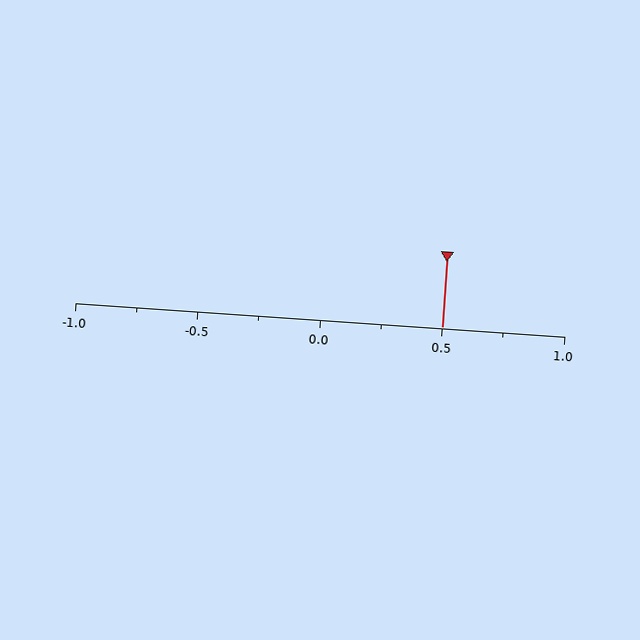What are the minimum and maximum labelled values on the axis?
The axis runs from -1.0 to 1.0.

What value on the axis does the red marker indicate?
The marker indicates approximately 0.5.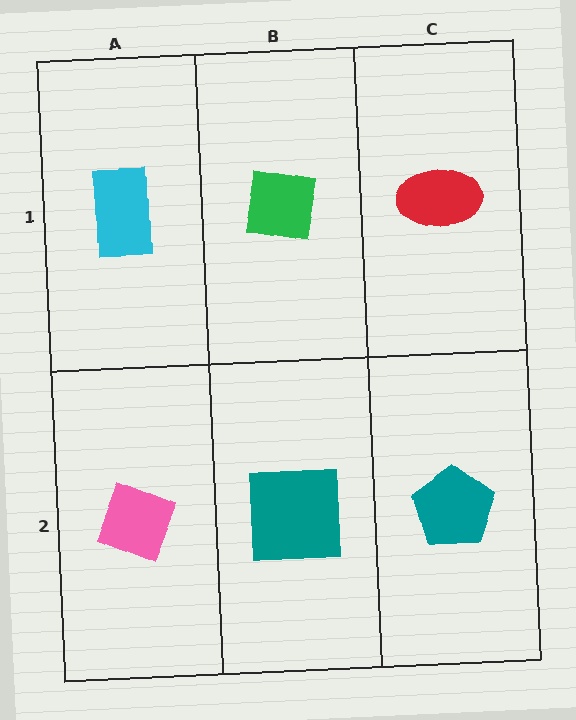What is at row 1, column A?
A cyan rectangle.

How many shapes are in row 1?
3 shapes.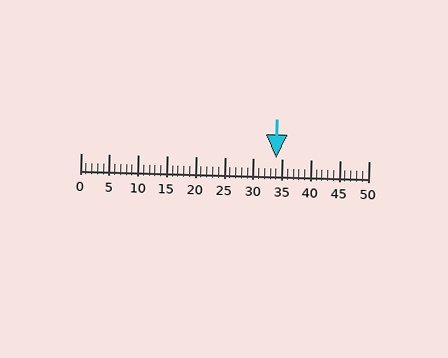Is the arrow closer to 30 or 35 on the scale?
The arrow is closer to 35.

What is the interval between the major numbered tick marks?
The major tick marks are spaced 5 units apart.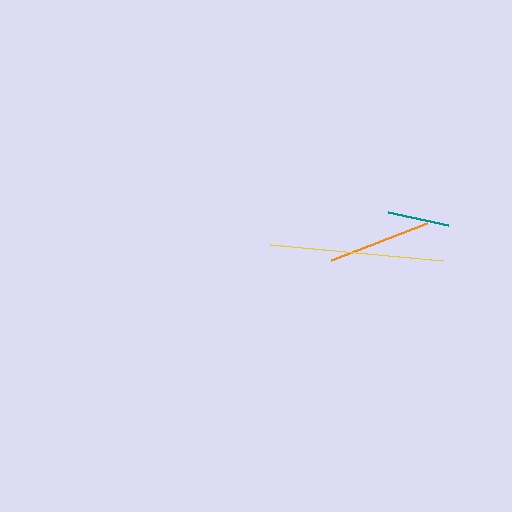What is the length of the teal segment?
The teal segment is approximately 62 pixels long.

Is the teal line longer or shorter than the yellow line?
The yellow line is longer than the teal line.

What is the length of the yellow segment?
The yellow segment is approximately 173 pixels long.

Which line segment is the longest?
The yellow line is the longest at approximately 173 pixels.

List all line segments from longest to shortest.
From longest to shortest: yellow, orange, teal.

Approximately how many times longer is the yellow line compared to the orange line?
The yellow line is approximately 1.7 times the length of the orange line.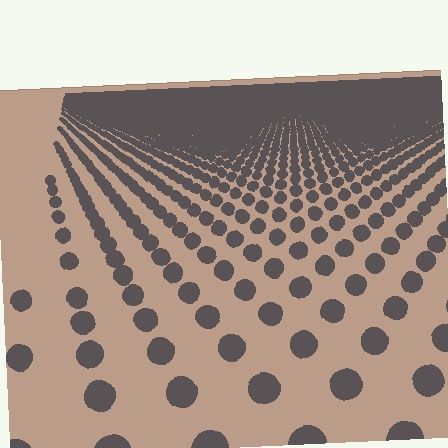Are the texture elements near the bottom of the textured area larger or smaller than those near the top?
Larger. Near the bottom, elements are closer to the viewer and appear at a bigger on-screen size.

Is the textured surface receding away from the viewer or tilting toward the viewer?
The surface is receding away from the viewer. Texture elements get smaller and denser toward the top.